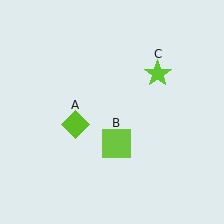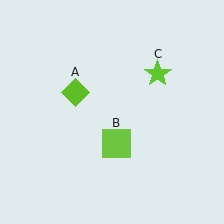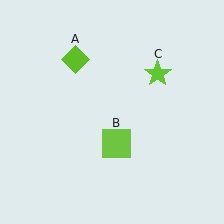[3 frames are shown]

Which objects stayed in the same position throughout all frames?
Lime square (object B) and lime star (object C) remained stationary.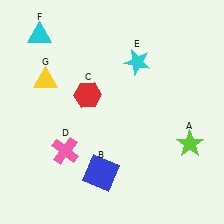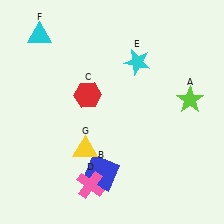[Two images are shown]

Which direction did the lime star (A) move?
The lime star (A) moved up.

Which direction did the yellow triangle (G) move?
The yellow triangle (G) moved down.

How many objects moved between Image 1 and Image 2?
3 objects moved between the two images.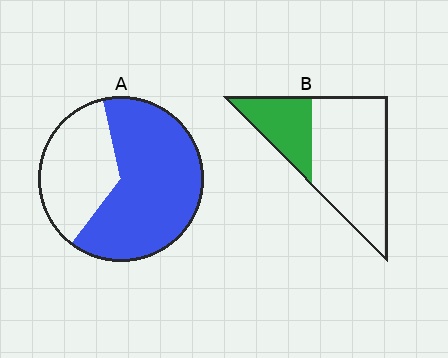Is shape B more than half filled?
No.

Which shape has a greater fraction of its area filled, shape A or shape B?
Shape A.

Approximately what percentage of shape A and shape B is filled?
A is approximately 65% and B is approximately 30%.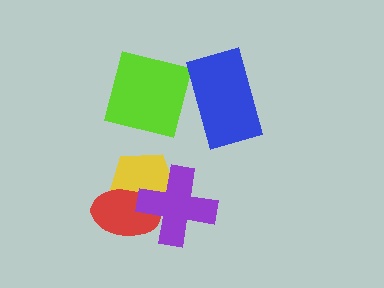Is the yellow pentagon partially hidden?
Yes, it is partially covered by another shape.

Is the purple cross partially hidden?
No, no other shape covers it.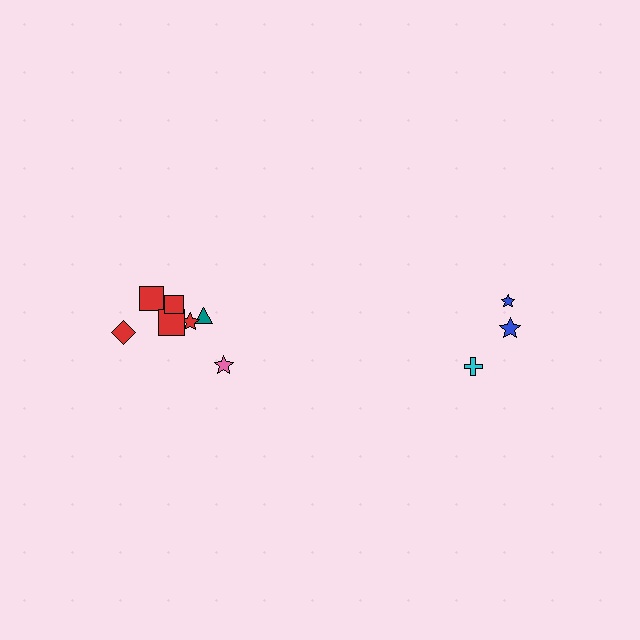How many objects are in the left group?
There are 7 objects.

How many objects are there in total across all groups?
There are 10 objects.